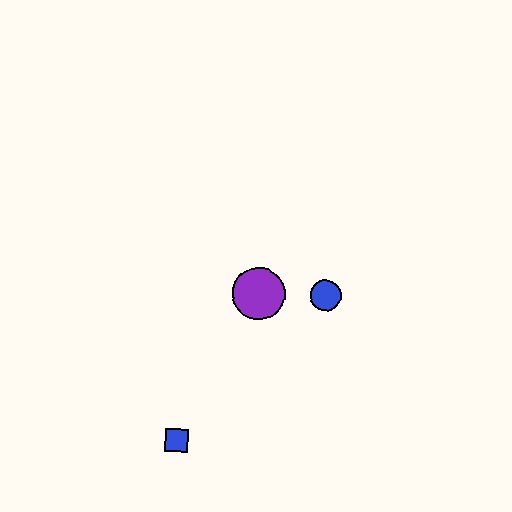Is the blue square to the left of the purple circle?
Yes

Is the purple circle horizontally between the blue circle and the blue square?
Yes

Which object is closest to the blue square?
The purple circle is closest to the blue square.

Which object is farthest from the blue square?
The blue circle is farthest from the blue square.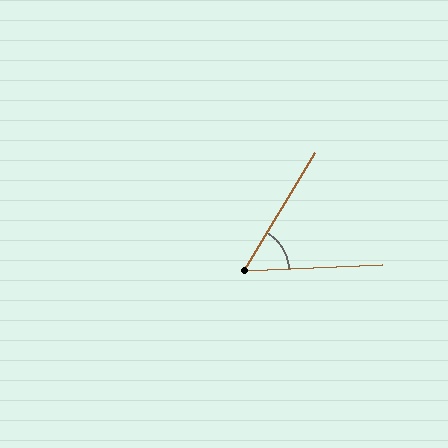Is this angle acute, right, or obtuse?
It is acute.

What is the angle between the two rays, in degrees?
Approximately 56 degrees.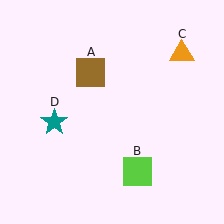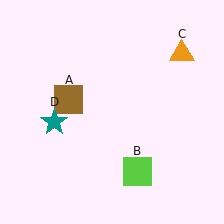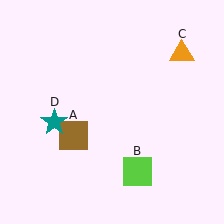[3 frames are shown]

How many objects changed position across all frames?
1 object changed position: brown square (object A).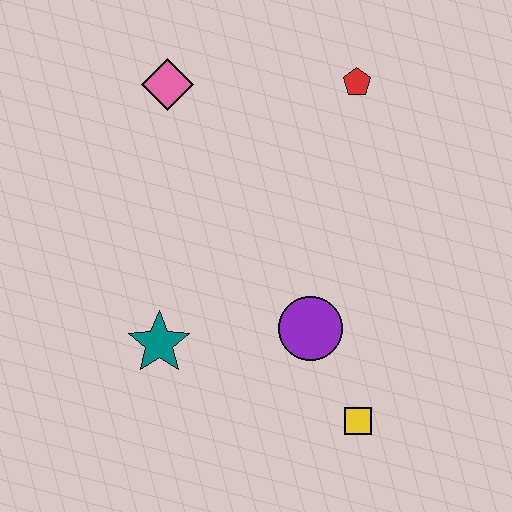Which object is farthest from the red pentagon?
The yellow square is farthest from the red pentagon.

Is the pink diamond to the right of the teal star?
Yes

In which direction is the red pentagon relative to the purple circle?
The red pentagon is above the purple circle.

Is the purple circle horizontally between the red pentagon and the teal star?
Yes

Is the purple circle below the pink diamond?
Yes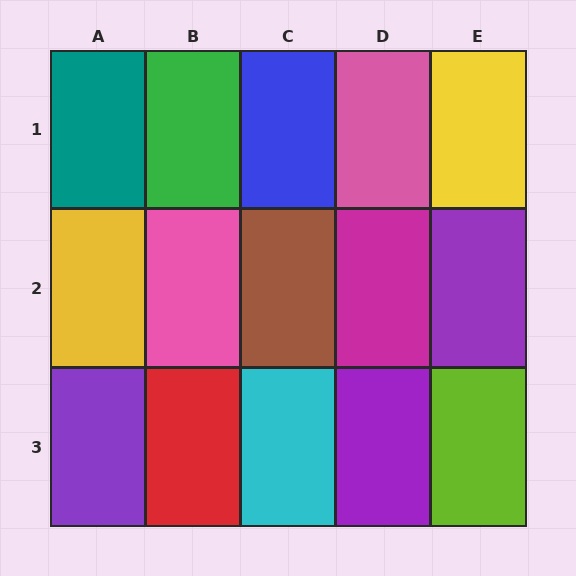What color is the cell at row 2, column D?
Magenta.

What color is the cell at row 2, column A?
Yellow.